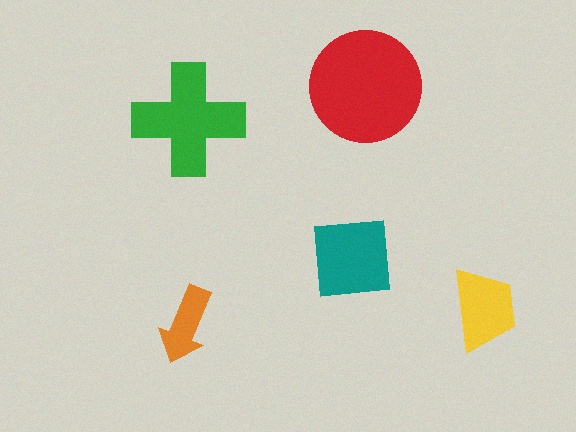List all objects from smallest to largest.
The orange arrow, the yellow trapezoid, the teal square, the green cross, the red circle.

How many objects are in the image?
There are 5 objects in the image.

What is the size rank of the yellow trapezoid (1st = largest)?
4th.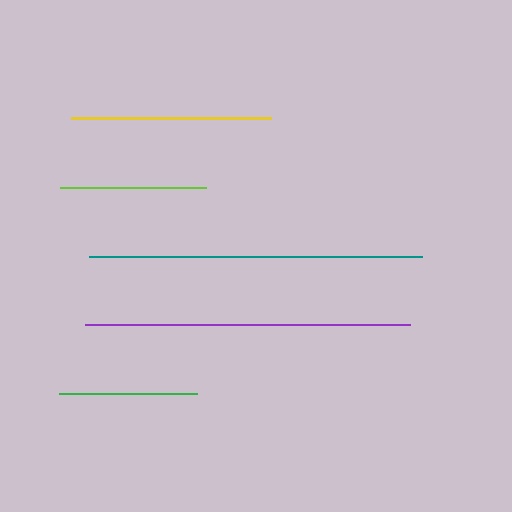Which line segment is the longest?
The teal line is the longest at approximately 332 pixels.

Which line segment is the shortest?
The green line is the shortest at approximately 139 pixels.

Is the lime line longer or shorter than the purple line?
The purple line is longer than the lime line.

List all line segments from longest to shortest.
From longest to shortest: teal, purple, yellow, lime, green.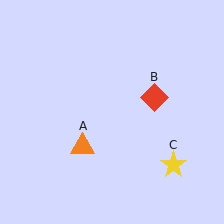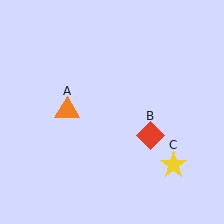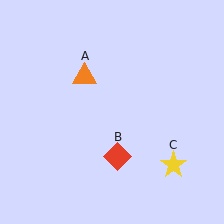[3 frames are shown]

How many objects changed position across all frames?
2 objects changed position: orange triangle (object A), red diamond (object B).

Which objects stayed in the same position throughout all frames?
Yellow star (object C) remained stationary.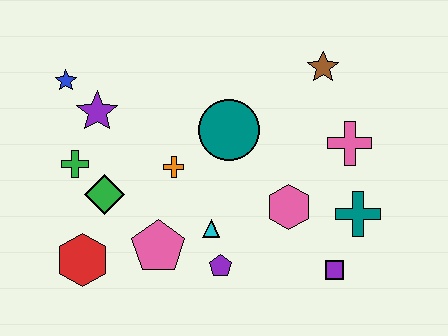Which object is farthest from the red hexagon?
The brown star is farthest from the red hexagon.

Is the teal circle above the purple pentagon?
Yes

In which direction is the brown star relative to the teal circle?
The brown star is to the right of the teal circle.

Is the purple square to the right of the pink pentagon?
Yes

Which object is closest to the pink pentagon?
The cyan triangle is closest to the pink pentagon.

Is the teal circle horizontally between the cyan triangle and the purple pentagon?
No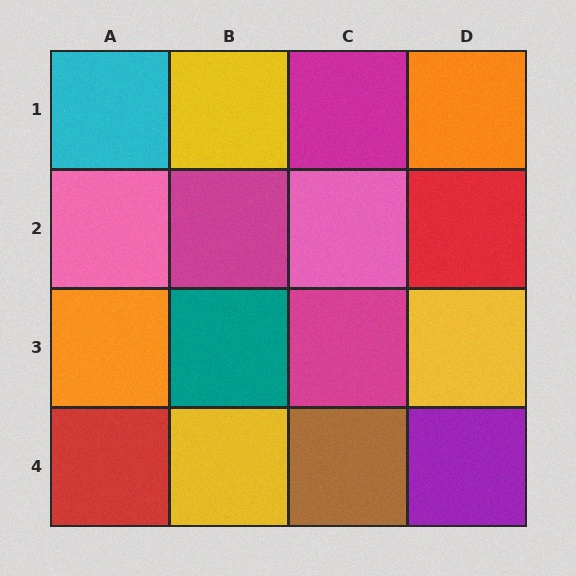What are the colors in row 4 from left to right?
Red, yellow, brown, purple.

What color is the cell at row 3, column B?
Teal.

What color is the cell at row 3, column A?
Orange.